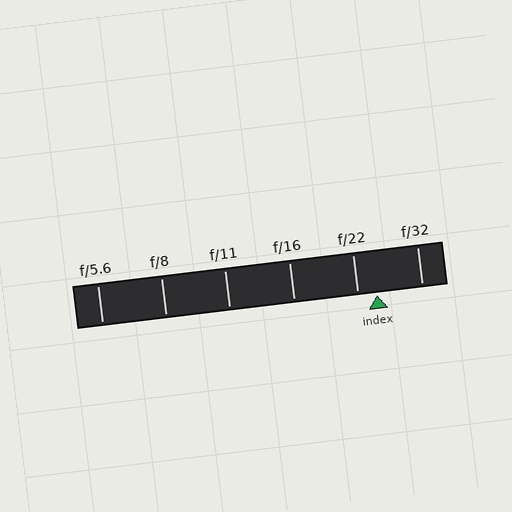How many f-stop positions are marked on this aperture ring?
There are 6 f-stop positions marked.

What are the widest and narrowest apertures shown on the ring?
The widest aperture shown is f/5.6 and the narrowest is f/32.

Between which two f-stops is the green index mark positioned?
The index mark is between f/22 and f/32.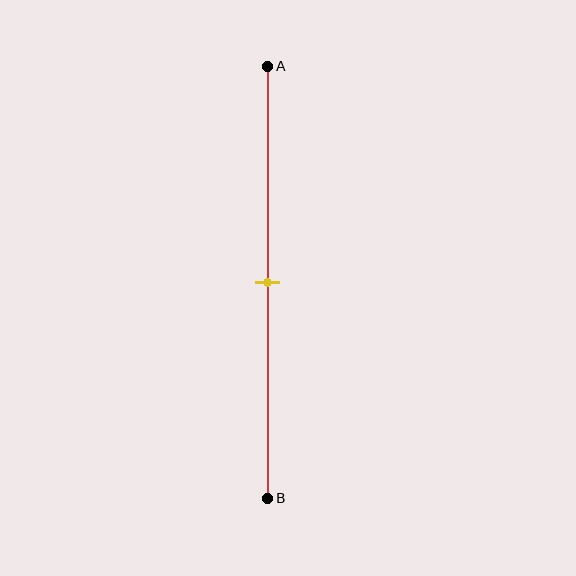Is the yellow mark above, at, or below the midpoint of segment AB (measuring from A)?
The yellow mark is approximately at the midpoint of segment AB.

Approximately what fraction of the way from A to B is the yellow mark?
The yellow mark is approximately 50% of the way from A to B.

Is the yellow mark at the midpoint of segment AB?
Yes, the mark is approximately at the midpoint.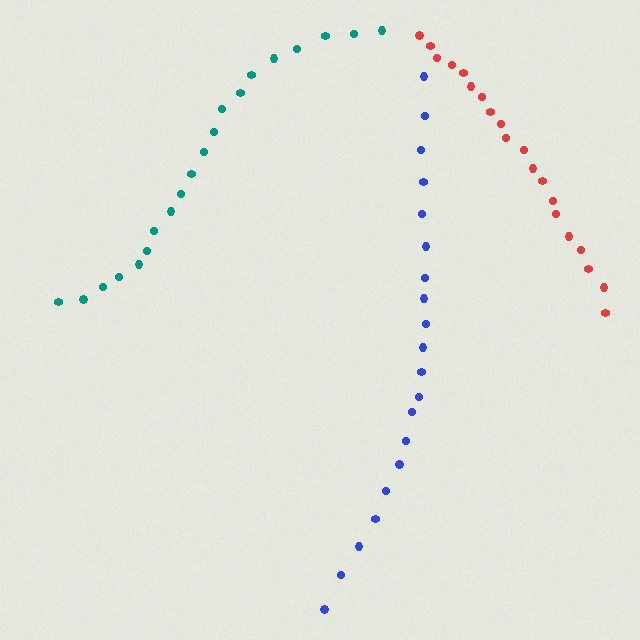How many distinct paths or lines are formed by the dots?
There are 3 distinct paths.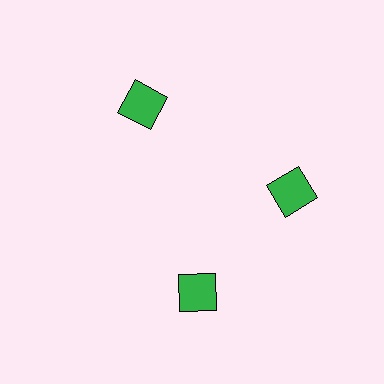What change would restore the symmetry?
The symmetry would be restored by rotating it back into even spacing with its neighbors so that all 3 squares sit at equal angles and equal distance from the center.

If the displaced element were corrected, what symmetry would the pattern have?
It would have 3-fold rotational symmetry — the pattern would map onto itself every 120 degrees.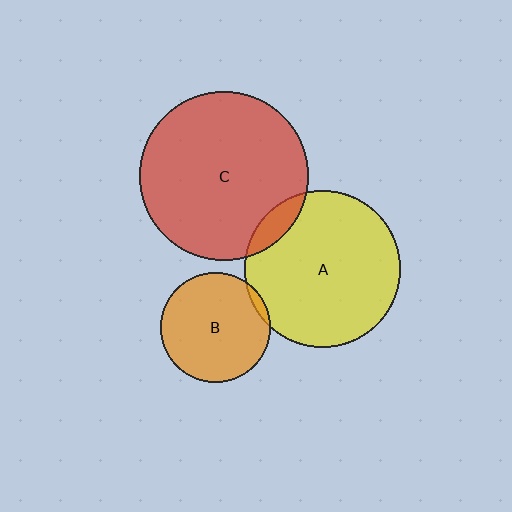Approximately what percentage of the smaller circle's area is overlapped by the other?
Approximately 5%.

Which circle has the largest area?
Circle C (red).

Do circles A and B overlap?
Yes.